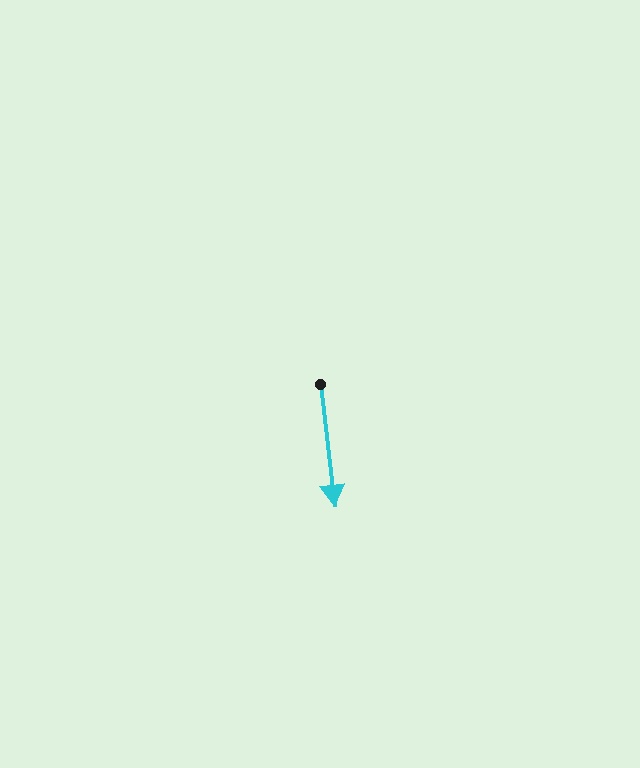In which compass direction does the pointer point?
South.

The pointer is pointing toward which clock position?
Roughly 6 o'clock.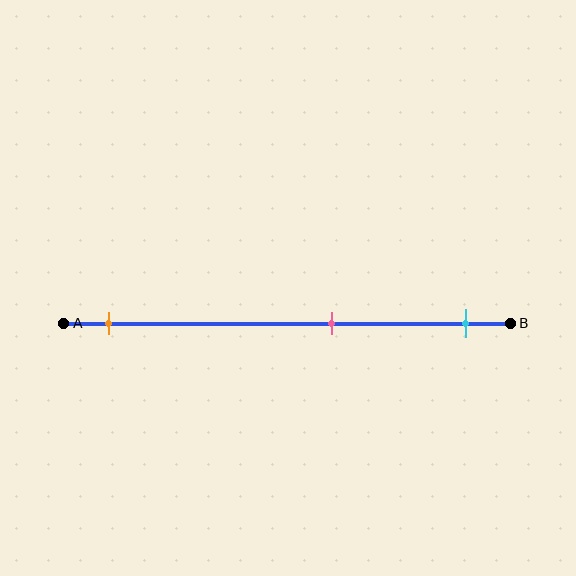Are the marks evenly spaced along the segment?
No, the marks are not evenly spaced.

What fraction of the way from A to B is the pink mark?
The pink mark is approximately 60% (0.6) of the way from A to B.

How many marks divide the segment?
There are 3 marks dividing the segment.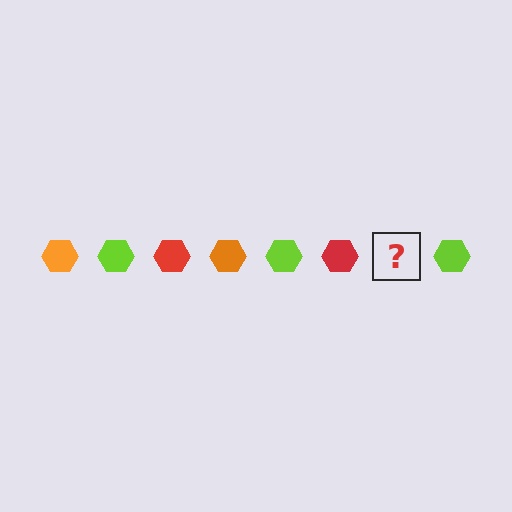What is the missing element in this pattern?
The missing element is an orange hexagon.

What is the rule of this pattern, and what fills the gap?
The rule is that the pattern cycles through orange, lime, red hexagons. The gap should be filled with an orange hexagon.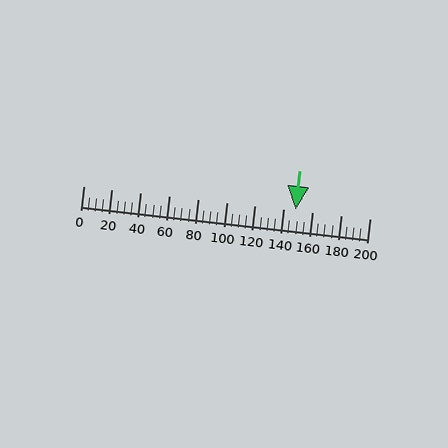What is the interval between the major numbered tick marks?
The major tick marks are spaced 20 units apart.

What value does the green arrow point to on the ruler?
The green arrow points to approximately 148.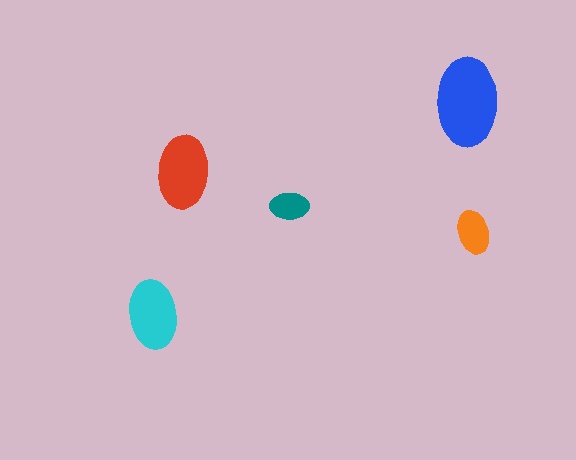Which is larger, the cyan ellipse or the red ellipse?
The red one.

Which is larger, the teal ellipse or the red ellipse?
The red one.